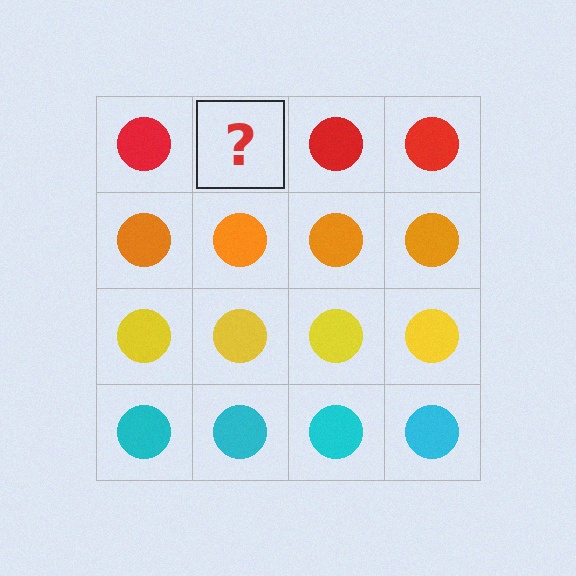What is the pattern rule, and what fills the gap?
The rule is that each row has a consistent color. The gap should be filled with a red circle.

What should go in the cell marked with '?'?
The missing cell should contain a red circle.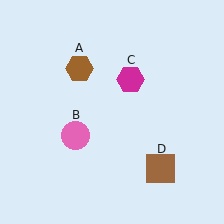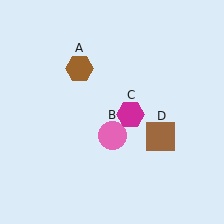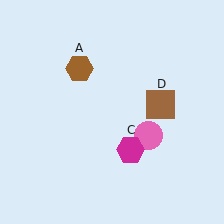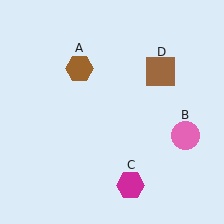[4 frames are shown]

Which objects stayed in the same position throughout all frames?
Brown hexagon (object A) remained stationary.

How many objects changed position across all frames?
3 objects changed position: pink circle (object B), magenta hexagon (object C), brown square (object D).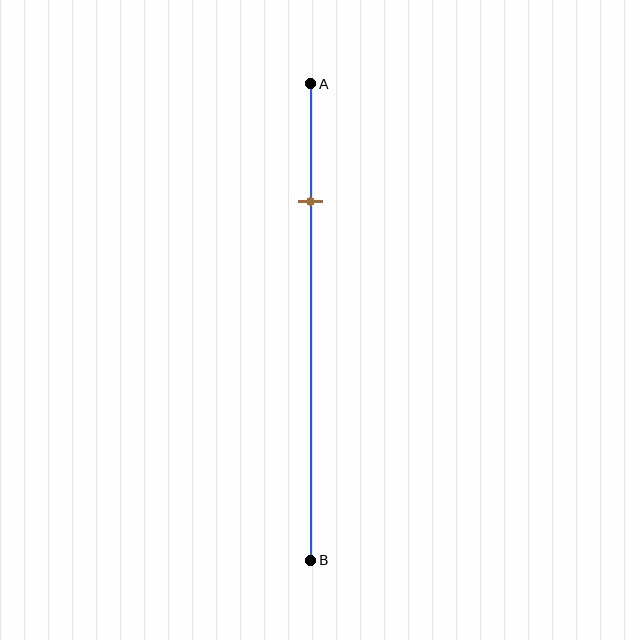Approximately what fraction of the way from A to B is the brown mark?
The brown mark is approximately 25% of the way from A to B.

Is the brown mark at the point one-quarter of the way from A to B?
Yes, the mark is approximately at the one-quarter point.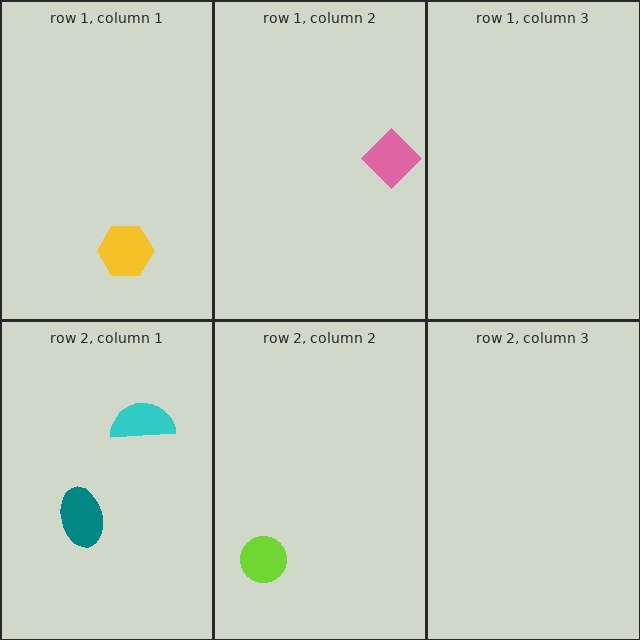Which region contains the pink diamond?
The row 1, column 2 region.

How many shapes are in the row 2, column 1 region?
2.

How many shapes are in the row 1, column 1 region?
1.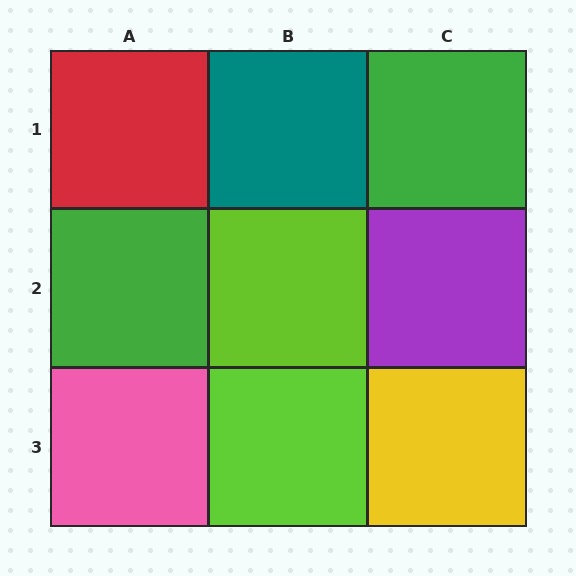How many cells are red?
1 cell is red.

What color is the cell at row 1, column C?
Green.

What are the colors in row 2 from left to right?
Green, lime, purple.